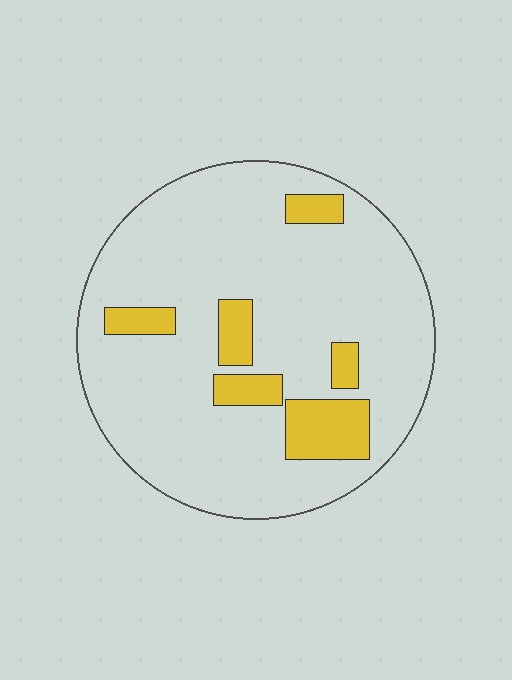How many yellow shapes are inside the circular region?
6.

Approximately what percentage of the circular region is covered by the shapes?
Approximately 15%.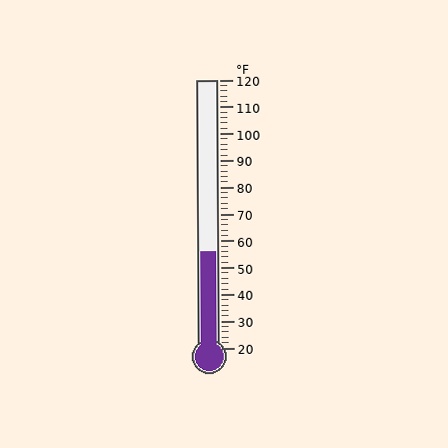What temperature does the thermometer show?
The thermometer shows approximately 56°F.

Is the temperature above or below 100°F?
The temperature is below 100°F.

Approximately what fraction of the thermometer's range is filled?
The thermometer is filled to approximately 35% of its range.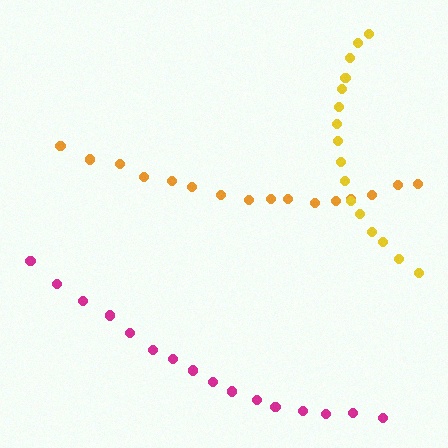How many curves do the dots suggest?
There are 3 distinct paths.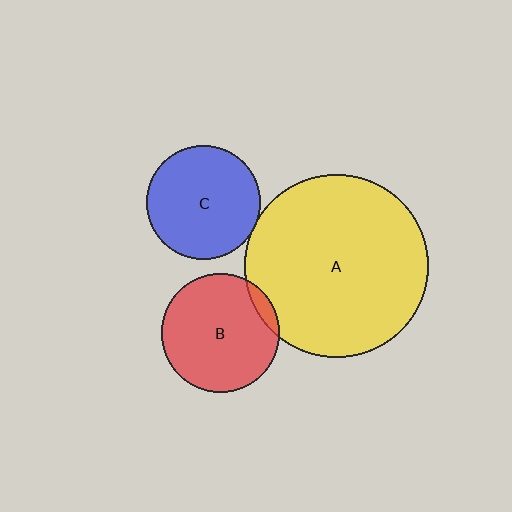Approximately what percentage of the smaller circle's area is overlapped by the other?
Approximately 5%.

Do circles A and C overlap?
Yes.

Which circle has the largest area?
Circle A (yellow).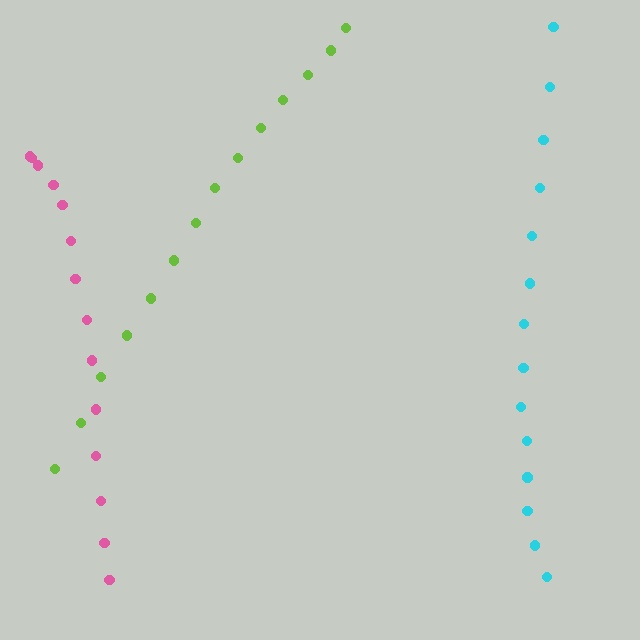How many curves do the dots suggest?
There are 3 distinct paths.